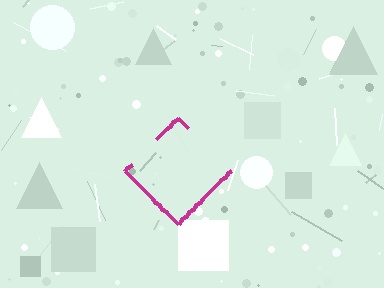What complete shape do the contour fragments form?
The contour fragments form a diamond.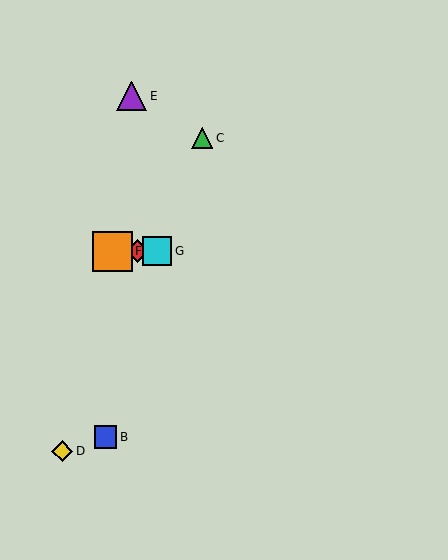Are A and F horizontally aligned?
Yes, both are at y≈251.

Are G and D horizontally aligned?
No, G is at y≈251 and D is at y≈451.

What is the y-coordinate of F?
Object F is at y≈251.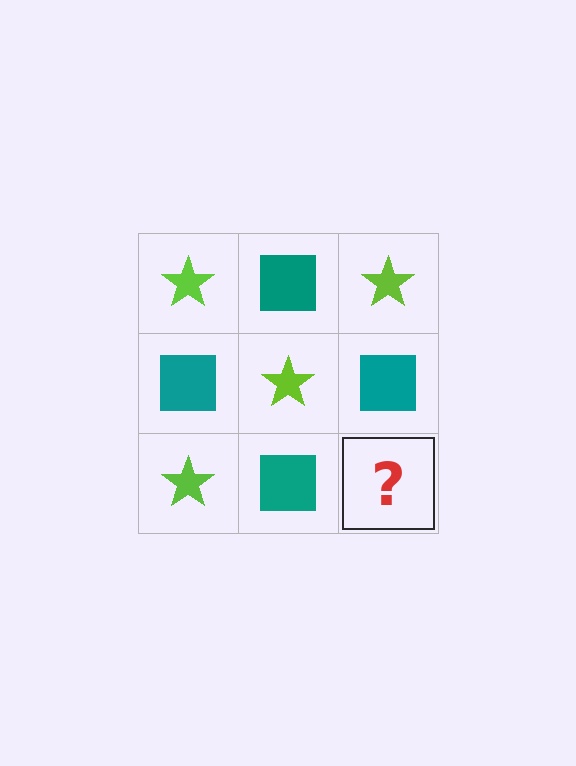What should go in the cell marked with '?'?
The missing cell should contain a lime star.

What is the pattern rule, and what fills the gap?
The rule is that it alternates lime star and teal square in a checkerboard pattern. The gap should be filled with a lime star.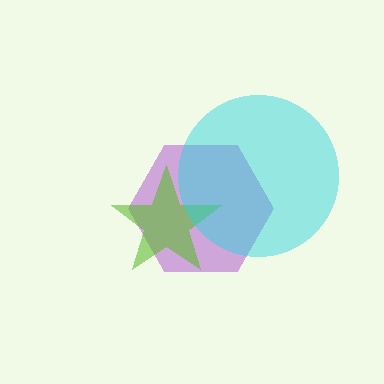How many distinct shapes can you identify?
There are 3 distinct shapes: a purple hexagon, a lime star, a cyan circle.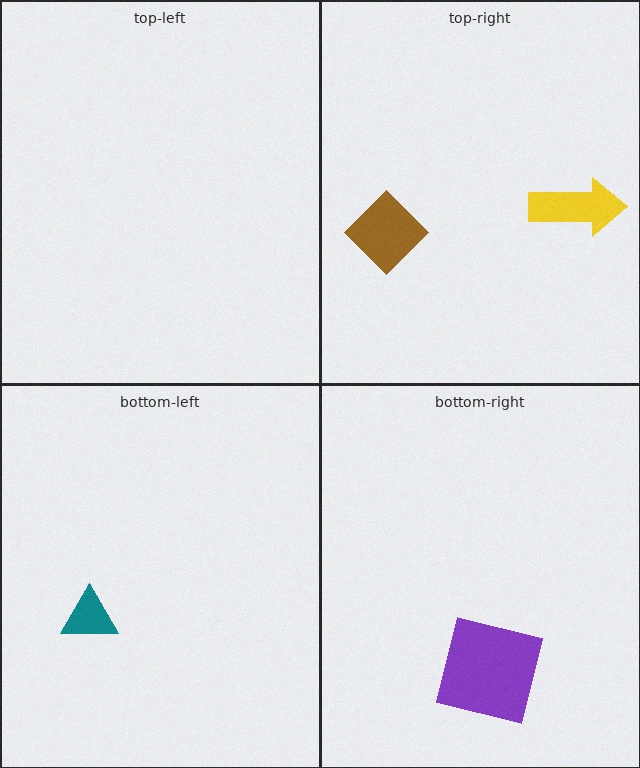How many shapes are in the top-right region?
2.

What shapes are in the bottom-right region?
The purple square.